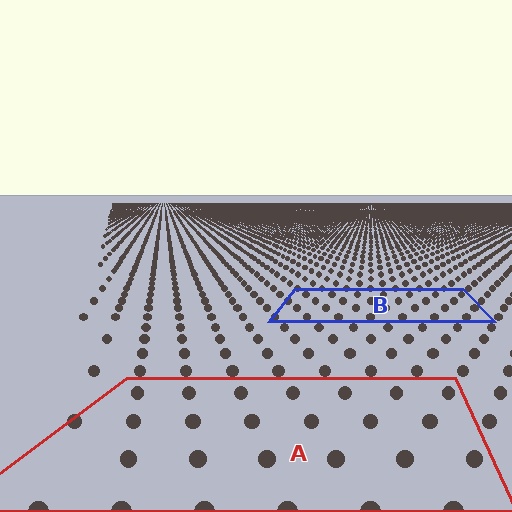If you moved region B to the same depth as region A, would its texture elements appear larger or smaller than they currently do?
They would appear larger. At a closer depth, the same texture elements are projected at a bigger on-screen size.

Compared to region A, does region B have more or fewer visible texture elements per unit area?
Region B has more texture elements per unit area — they are packed more densely because it is farther away.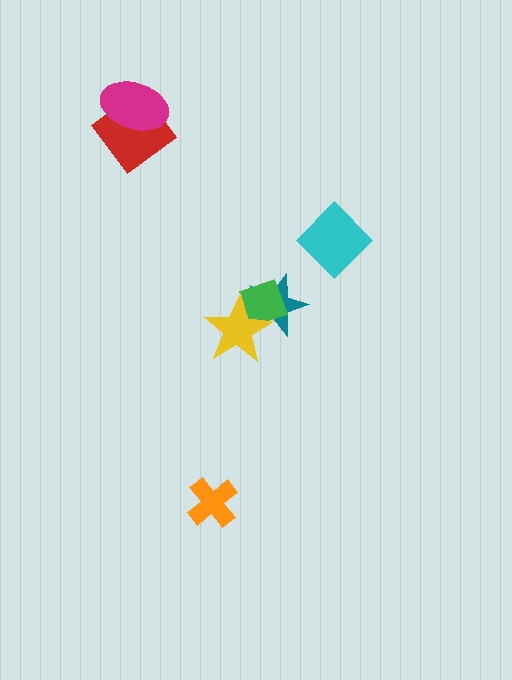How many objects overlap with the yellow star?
2 objects overlap with the yellow star.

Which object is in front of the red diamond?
The magenta ellipse is in front of the red diamond.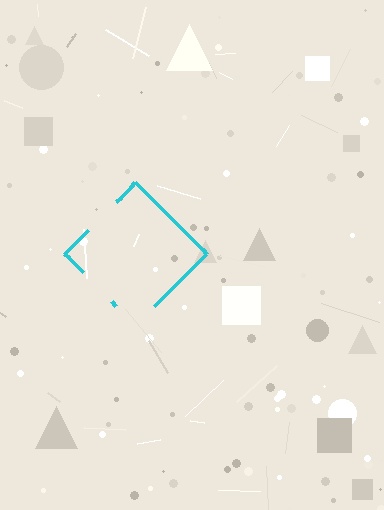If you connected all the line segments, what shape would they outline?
They would outline a diamond.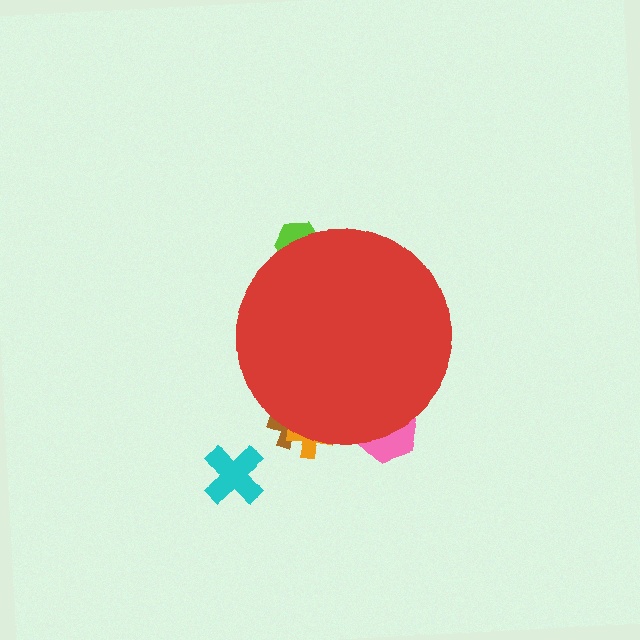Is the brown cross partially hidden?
Yes, the brown cross is partially hidden behind the red circle.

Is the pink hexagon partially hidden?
Yes, the pink hexagon is partially hidden behind the red circle.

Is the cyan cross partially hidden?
No, the cyan cross is fully visible.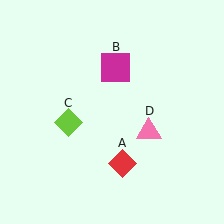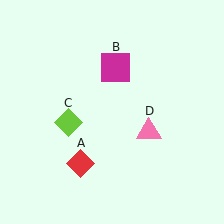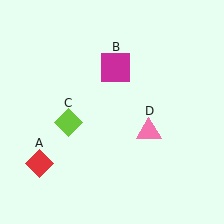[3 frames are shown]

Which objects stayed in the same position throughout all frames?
Magenta square (object B) and lime diamond (object C) and pink triangle (object D) remained stationary.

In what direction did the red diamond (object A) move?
The red diamond (object A) moved left.